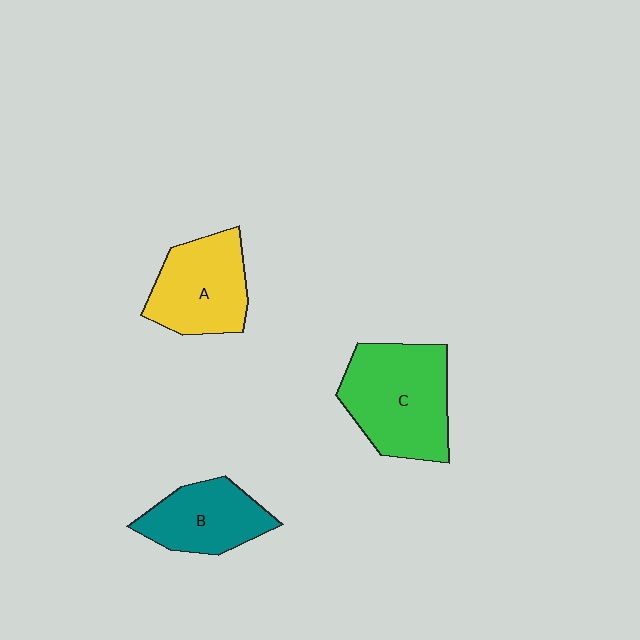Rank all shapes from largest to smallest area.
From largest to smallest: C (green), A (yellow), B (teal).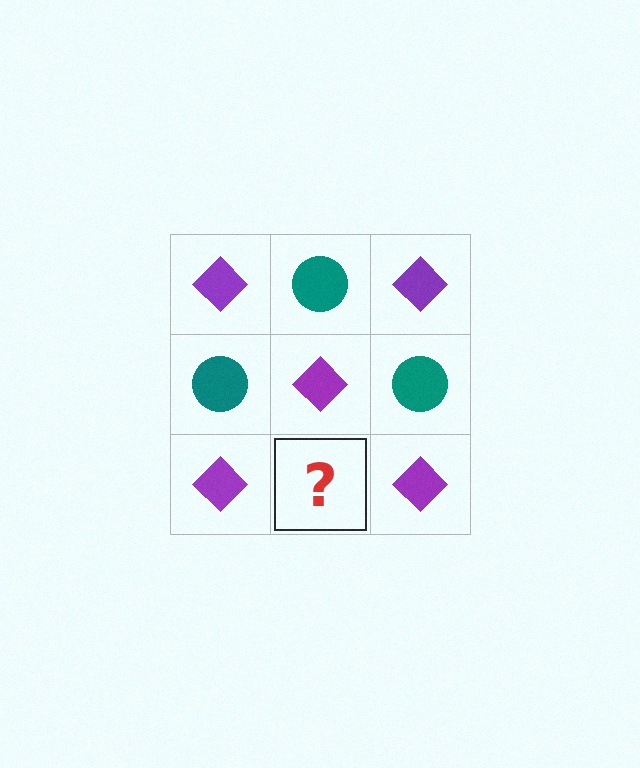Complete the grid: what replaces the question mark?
The question mark should be replaced with a teal circle.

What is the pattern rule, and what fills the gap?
The rule is that it alternates purple diamond and teal circle in a checkerboard pattern. The gap should be filled with a teal circle.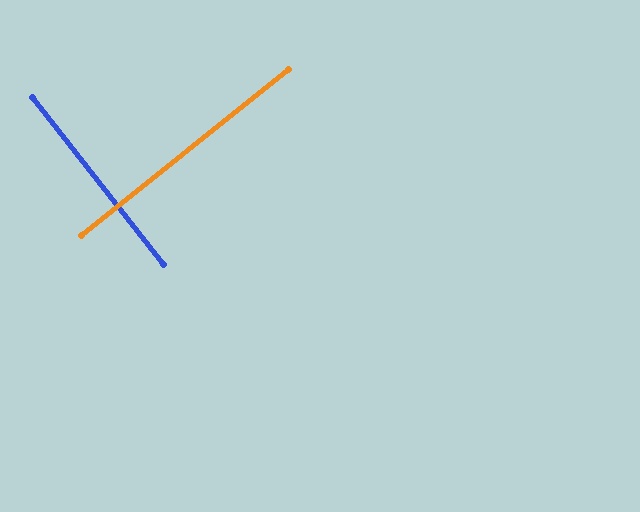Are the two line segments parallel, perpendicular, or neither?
Perpendicular — they meet at approximately 89°.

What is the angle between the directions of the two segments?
Approximately 89 degrees.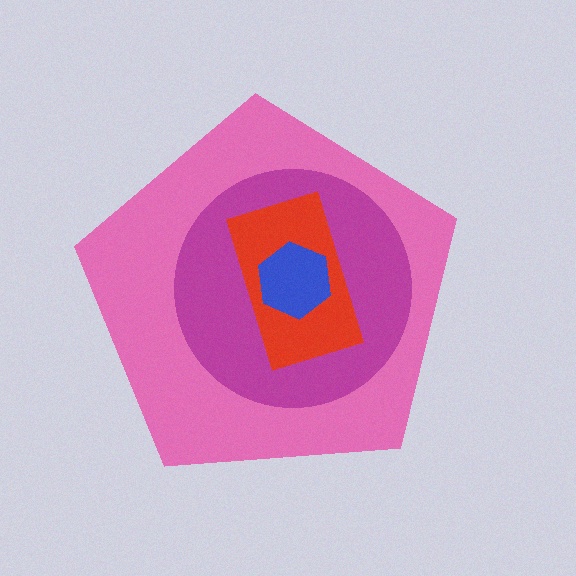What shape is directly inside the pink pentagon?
The magenta circle.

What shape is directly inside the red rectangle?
The blue hexagon.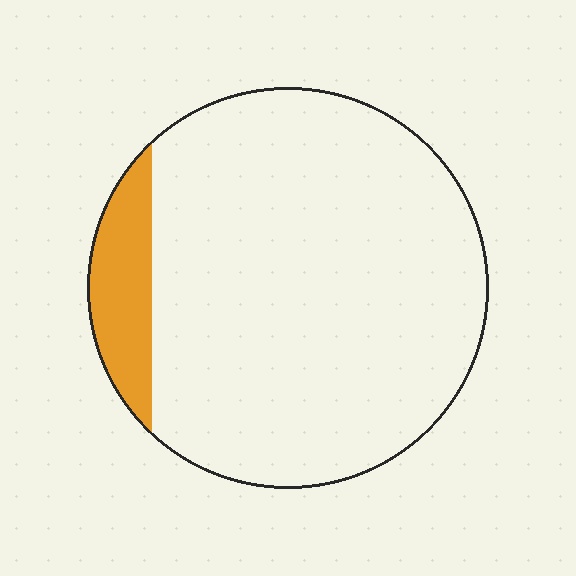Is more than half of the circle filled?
No.